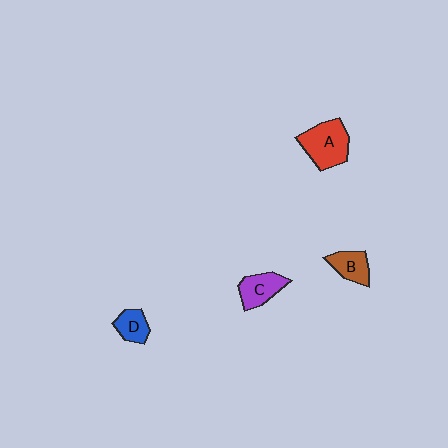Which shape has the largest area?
Shape A (red).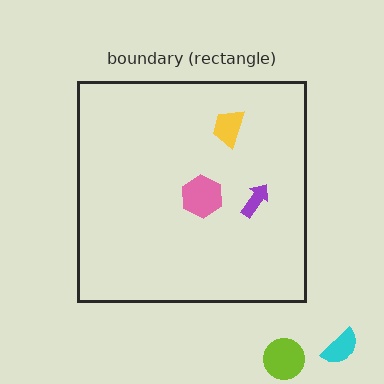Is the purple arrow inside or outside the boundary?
Inside.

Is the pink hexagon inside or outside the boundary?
Inside.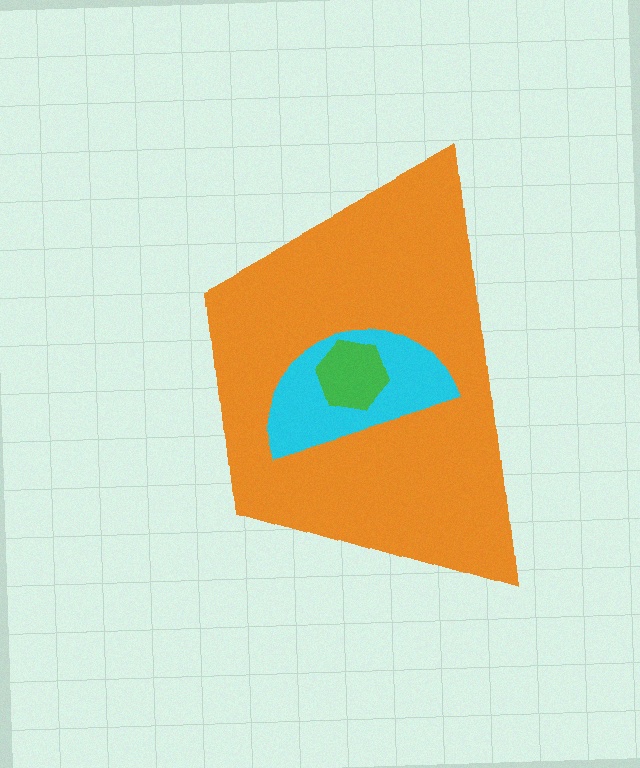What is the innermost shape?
The green hexagon.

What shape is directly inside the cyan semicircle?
The green hexagon.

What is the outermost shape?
The orange trapezoid.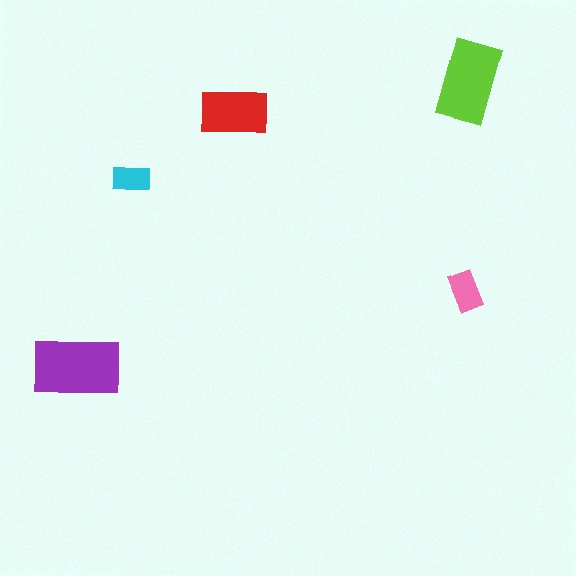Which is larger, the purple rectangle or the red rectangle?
The purple one.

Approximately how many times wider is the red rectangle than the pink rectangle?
About 1.5 times wider.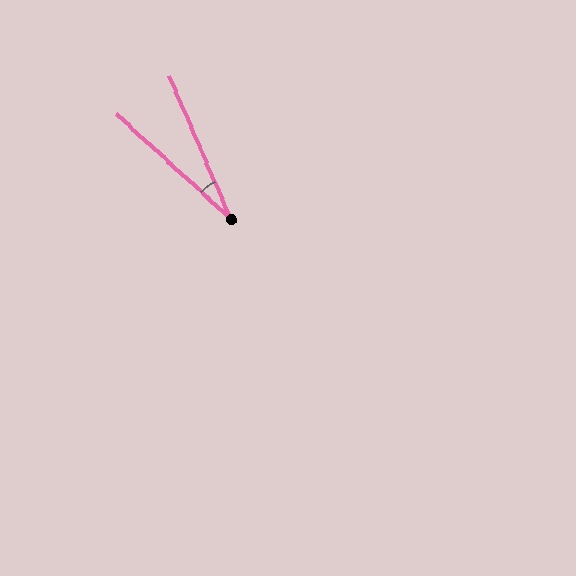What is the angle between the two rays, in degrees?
Approximately 24 degrees.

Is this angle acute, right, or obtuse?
It is acute.